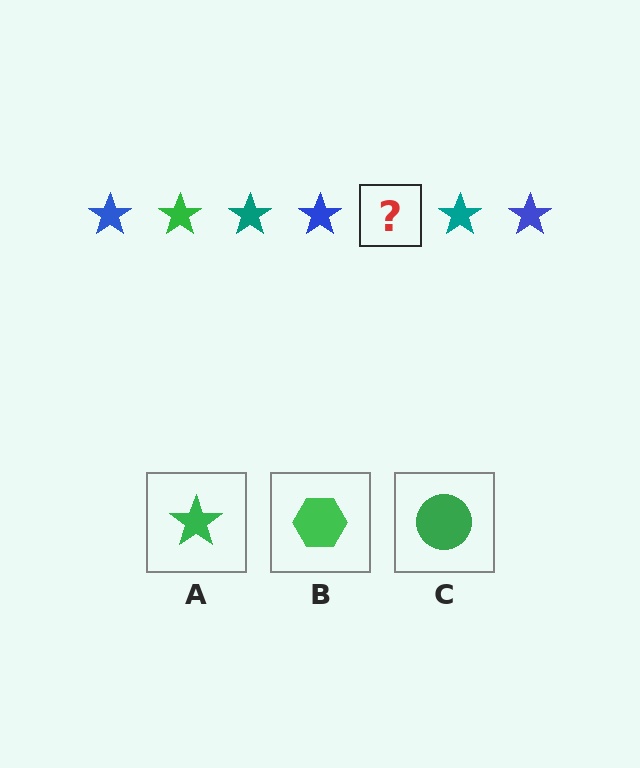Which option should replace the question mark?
Option A.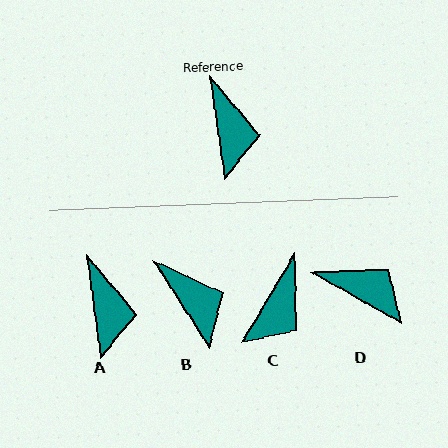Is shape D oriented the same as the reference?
No, it is off by about 53 degrees.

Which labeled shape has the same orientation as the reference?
A.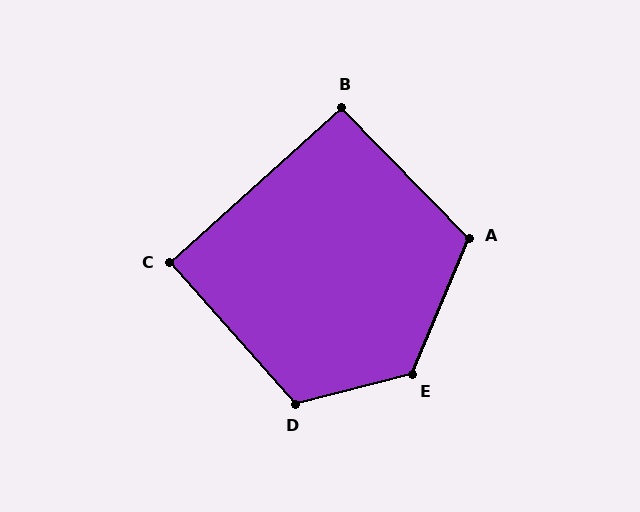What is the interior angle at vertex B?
Approximately 92 degrees (approximately right).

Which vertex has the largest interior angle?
E, at approximately 127 degrees.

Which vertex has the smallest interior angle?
C, at approximately 91 degrees.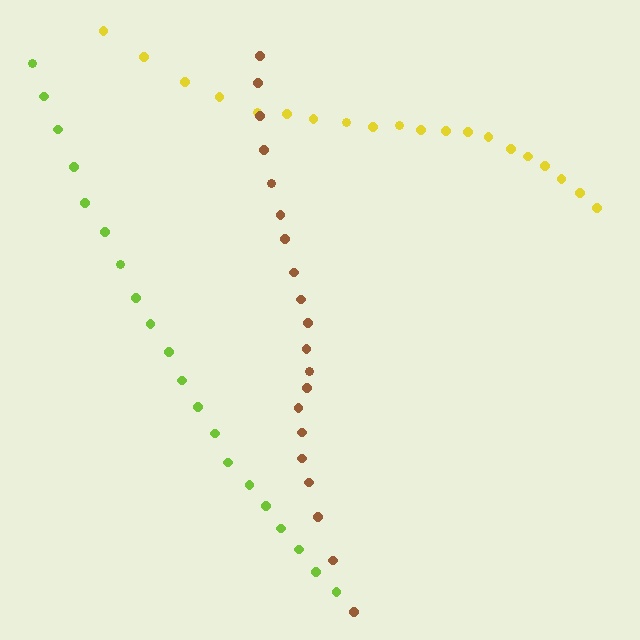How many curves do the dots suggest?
There are 3 distinct paths.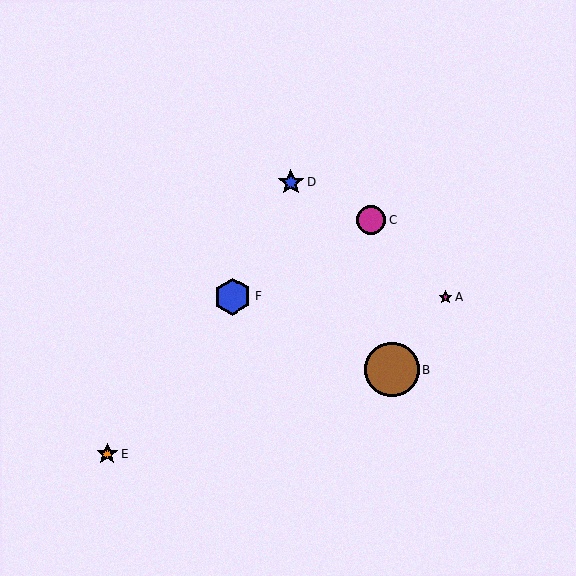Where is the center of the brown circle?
The center of the brown circle is at (392, 370).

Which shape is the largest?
The brown circle (labeled B) is the largest.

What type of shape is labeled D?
Shape D is a blue star.